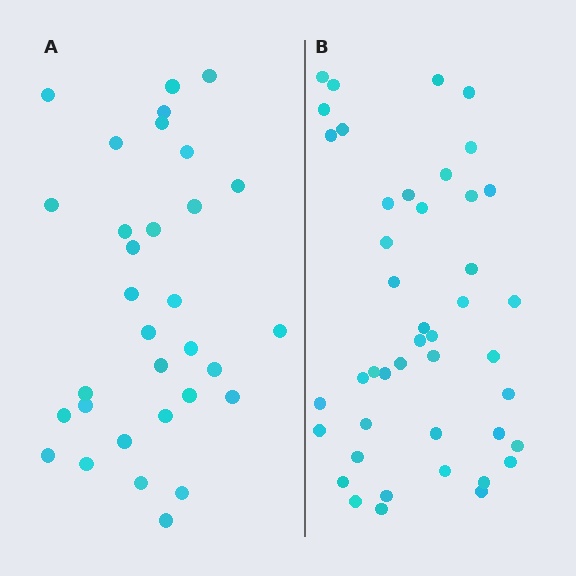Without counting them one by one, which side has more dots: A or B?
Region B (the right region) has more dots.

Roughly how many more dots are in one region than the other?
Region B has roughly 12 or so more dots than region A.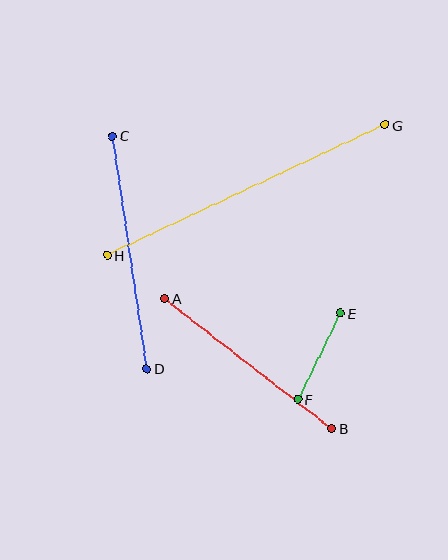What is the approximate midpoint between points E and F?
The midpoint is at approximately (319, 356) pixels.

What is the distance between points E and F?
The distance is approximately 96 pixels.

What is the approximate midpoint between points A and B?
The midpoint is at approximately (248, 363) pixels.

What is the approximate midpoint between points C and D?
The midpoint is at approximately (129, 252) pixels.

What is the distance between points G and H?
The distance is approximately 307 pixels.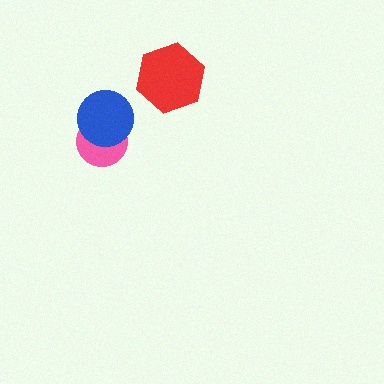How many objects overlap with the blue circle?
1 object overlaps with the blue circle.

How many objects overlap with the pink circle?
1 object overlaps with the pink circle.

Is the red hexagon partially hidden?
No, no other shape covers it.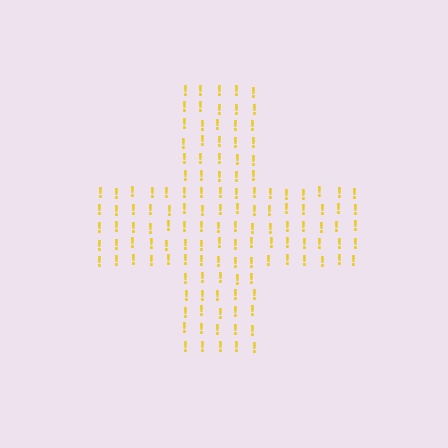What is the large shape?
The large shape is a cross.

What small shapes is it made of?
It is made of small exclamation marks.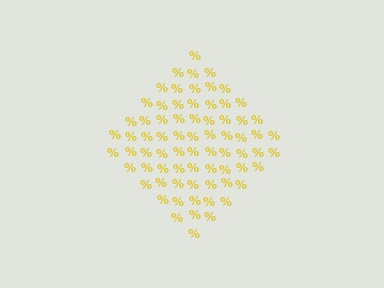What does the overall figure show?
The overall figure shows a diamond.